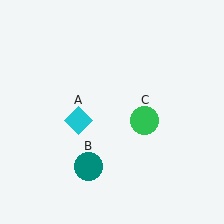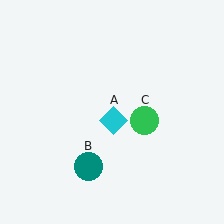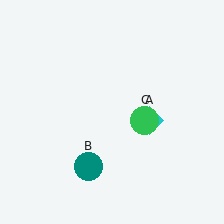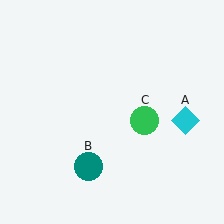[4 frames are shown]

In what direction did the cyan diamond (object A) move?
The cyan diamond (object A) moved right.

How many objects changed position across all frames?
1 object changed position: cyan diamond (object A).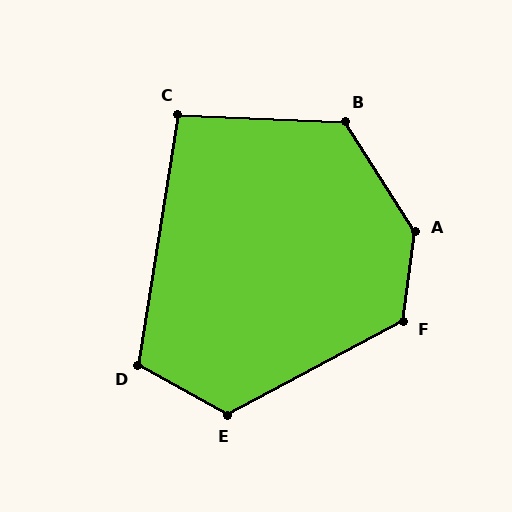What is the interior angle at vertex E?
Approximately 123 degrees (obtuse).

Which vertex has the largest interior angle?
A, at approximately 140 degrees.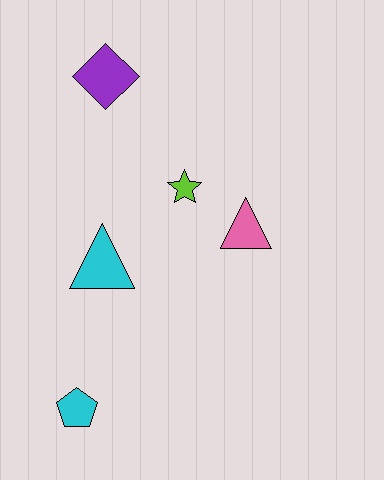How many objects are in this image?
There are 5 objects.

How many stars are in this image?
There is 1 star.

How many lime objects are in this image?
There is 1 lime object.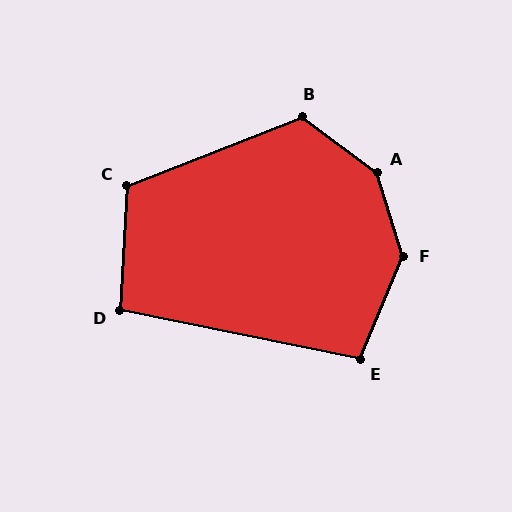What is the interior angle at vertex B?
Approximately 121 degrees (obtuse).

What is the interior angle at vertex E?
Approximately 101 degrees (obtuse).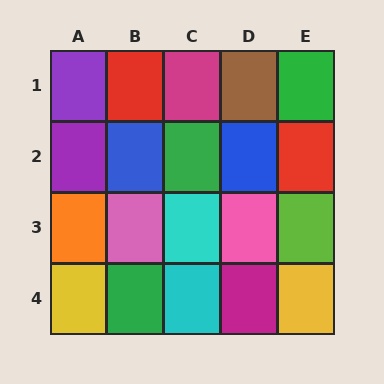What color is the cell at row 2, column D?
Blue.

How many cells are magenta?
2 cells are magenta.